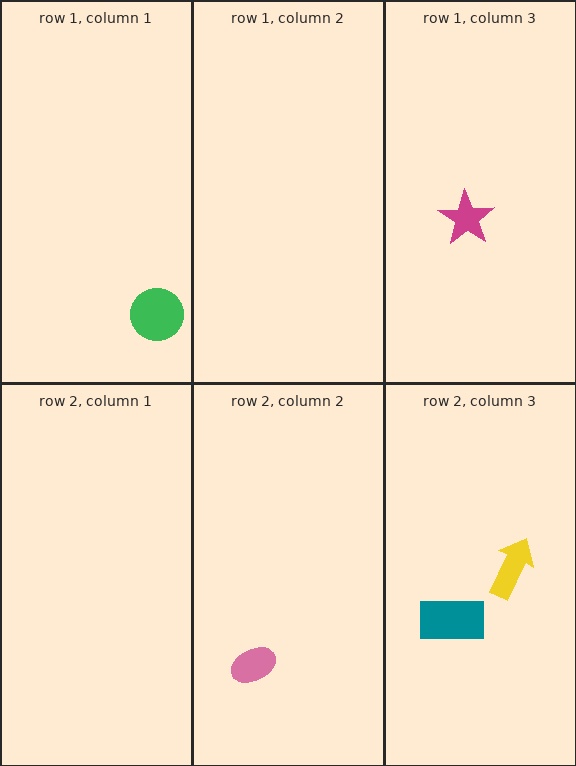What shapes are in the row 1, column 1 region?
The green circle.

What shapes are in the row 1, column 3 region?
The magenta star.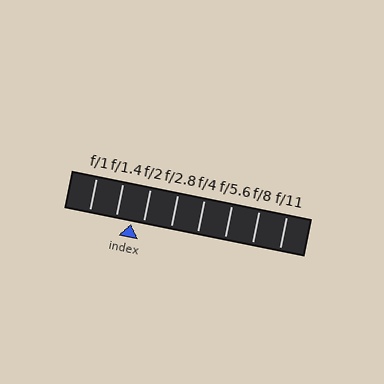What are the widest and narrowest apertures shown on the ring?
The widest aperture shown is f/1 and the narrowest is f/11.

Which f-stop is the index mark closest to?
The index mark is closest to f/2.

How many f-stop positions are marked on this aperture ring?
There are 8 f-stop positions marked.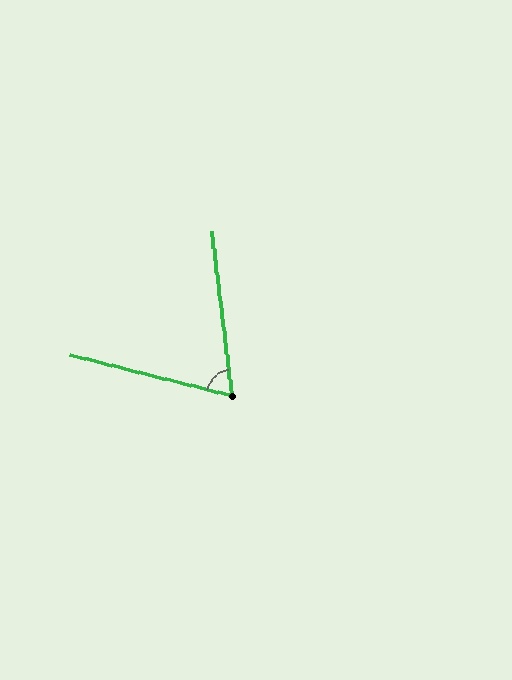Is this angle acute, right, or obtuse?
It is acute.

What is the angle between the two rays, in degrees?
Approximately 68 degrees.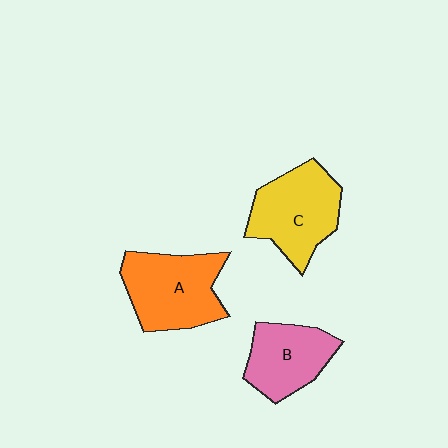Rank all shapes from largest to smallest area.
From largest to smallest: A (orange), C (yellow), B (pink).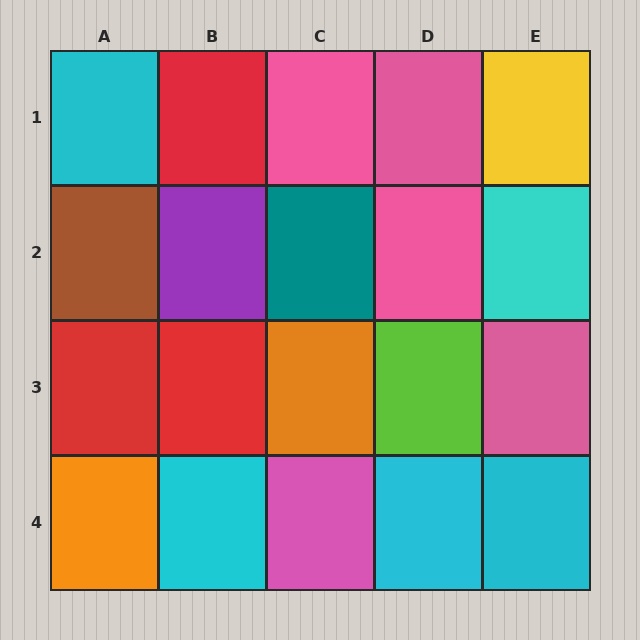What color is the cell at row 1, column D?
Pink.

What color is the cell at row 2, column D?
Pink.